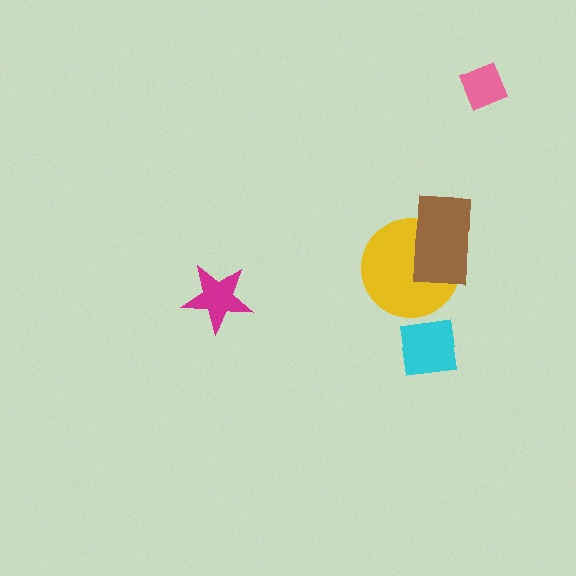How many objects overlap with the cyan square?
0 objects overlap with the cyan square.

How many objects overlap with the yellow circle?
1 object overlaps with the yellow circle.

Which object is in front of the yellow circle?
The brown rectangle is in front of the yellow circle.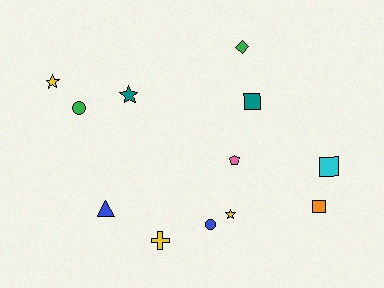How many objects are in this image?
There are 12 objects.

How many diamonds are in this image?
There is 1 diamond.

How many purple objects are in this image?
There are no purple objects.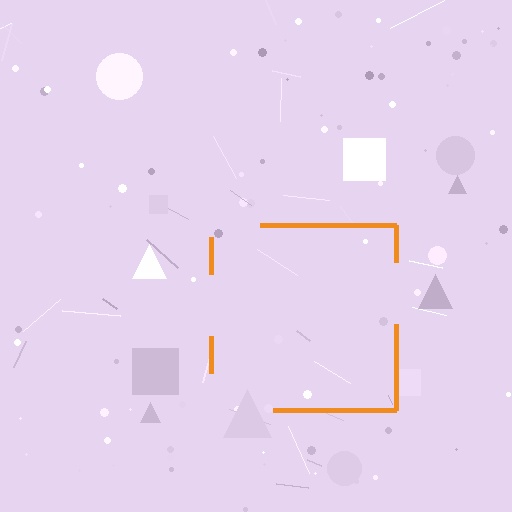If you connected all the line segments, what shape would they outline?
They would outline a square.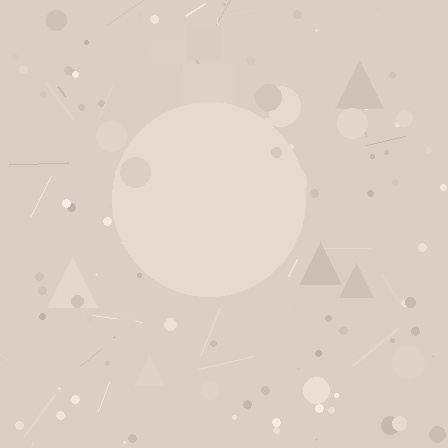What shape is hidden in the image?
A circle is hidden in the image.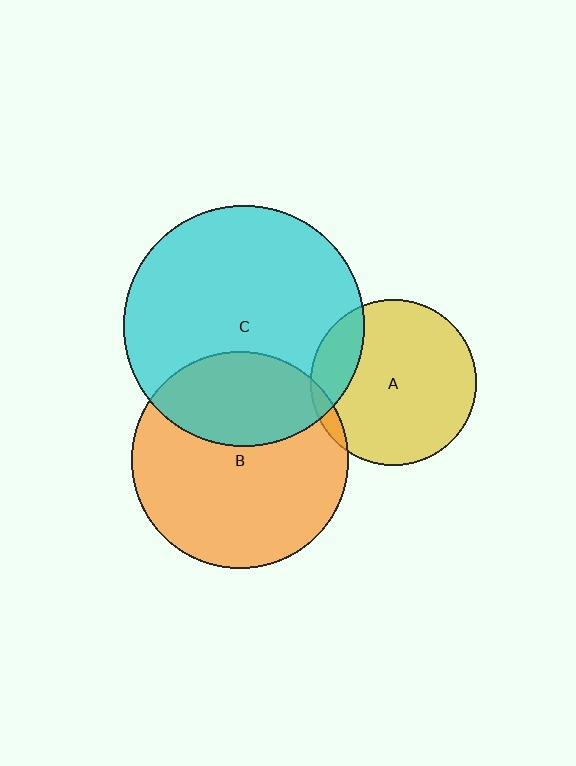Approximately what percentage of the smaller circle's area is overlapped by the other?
Approximately 35%.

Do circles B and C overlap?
Yes.